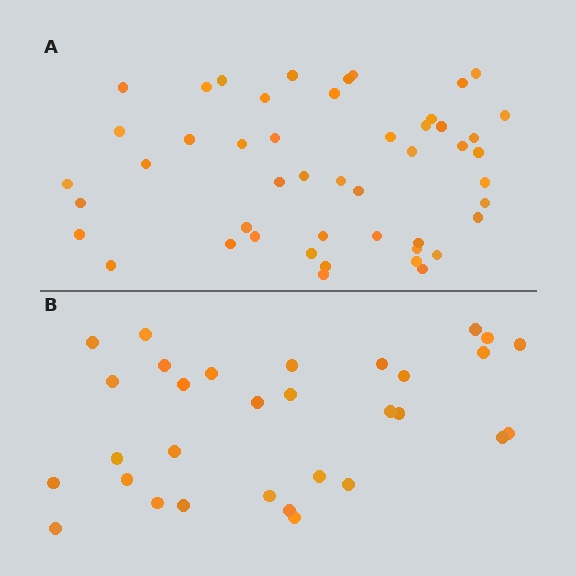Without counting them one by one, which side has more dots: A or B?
Region A (the top region) has more dots.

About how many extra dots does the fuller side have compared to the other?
Region A has approximately 15 more dots than region B.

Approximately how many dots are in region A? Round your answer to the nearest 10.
About 50 dots. (The exact count is 48, which rounds to 50.)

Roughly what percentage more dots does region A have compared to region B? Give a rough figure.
About 55% more.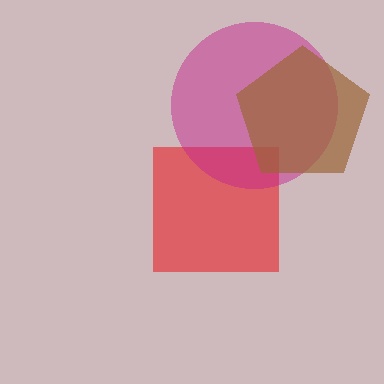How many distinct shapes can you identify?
There are 3 distinct shapes: a red square, a magenta circle, a brown pentagon.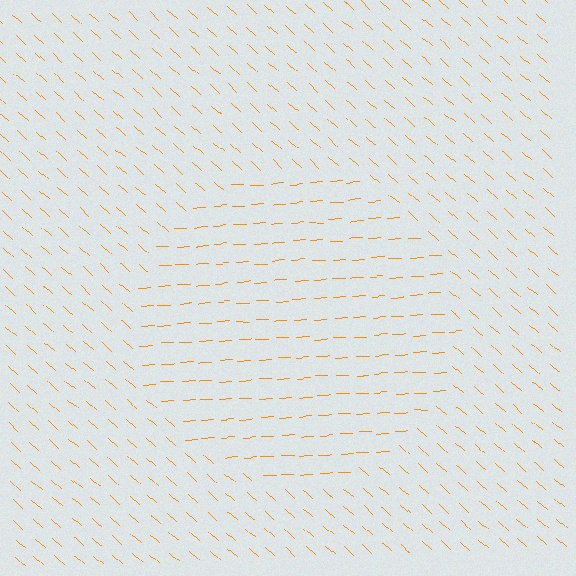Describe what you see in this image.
The image is filled with small orange line segments. A circle region in the image has lines oriented differently from the surrounding lines, creating a visible texture boundary.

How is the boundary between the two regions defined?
The boundary is defined purely by a change in line orientation (approximately 45 degrees difference). All lines are the same color and thickness.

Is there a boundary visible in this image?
Yes, there is a texture boundary formed by a change in line orientation.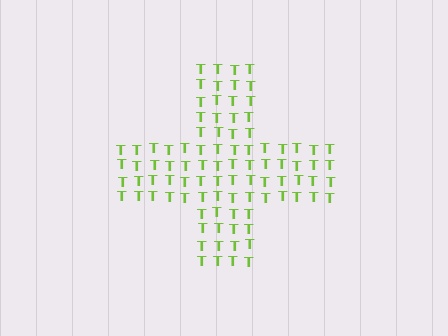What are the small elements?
The small elements are letter T's.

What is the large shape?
The large shape is a cross.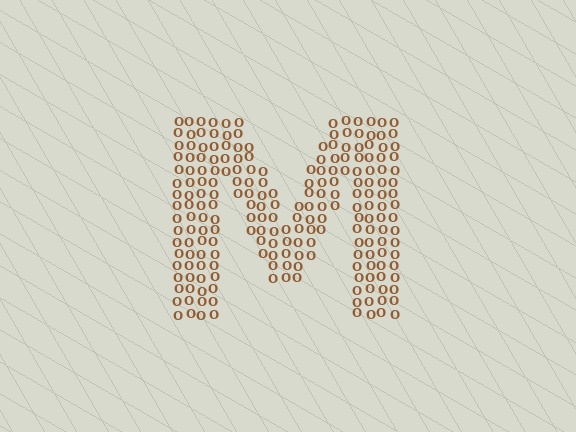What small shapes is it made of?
It is made of small letter O's.